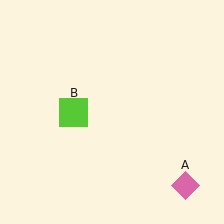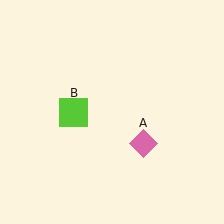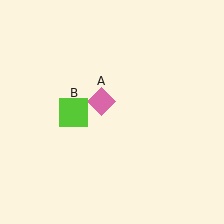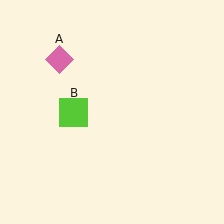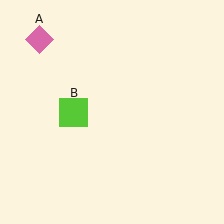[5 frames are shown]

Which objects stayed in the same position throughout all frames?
Lime square (object B) remained stationary.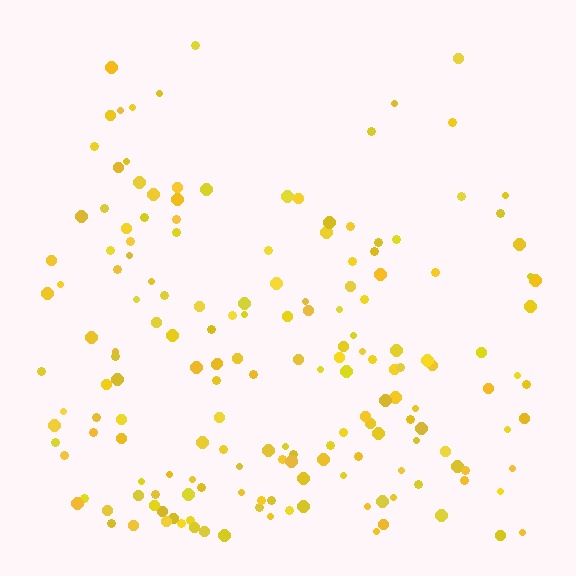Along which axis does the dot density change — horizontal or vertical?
Vertical.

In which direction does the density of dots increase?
From top to bottom, with the bottom side densest.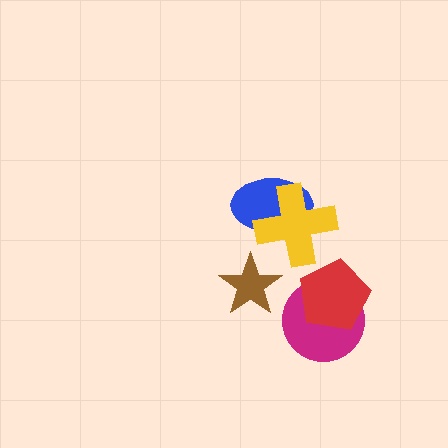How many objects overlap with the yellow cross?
1 object overlaps with the yellow cross.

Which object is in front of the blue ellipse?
The yellow cross is in front of the blue ellipse.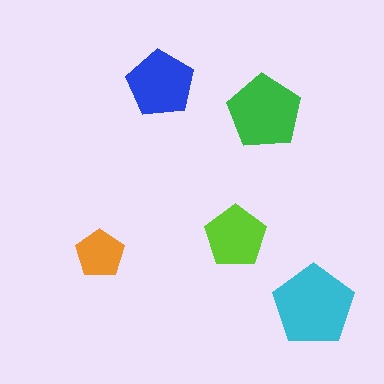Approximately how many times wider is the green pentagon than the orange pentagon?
About 1.5 times wider.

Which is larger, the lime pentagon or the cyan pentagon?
The cyan one.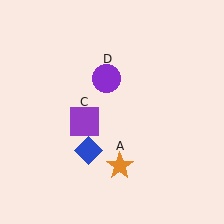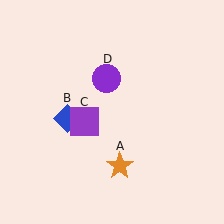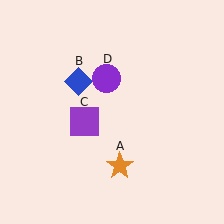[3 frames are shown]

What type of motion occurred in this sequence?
The blue diamond (object B) rotated clockwise around the center of the scene.